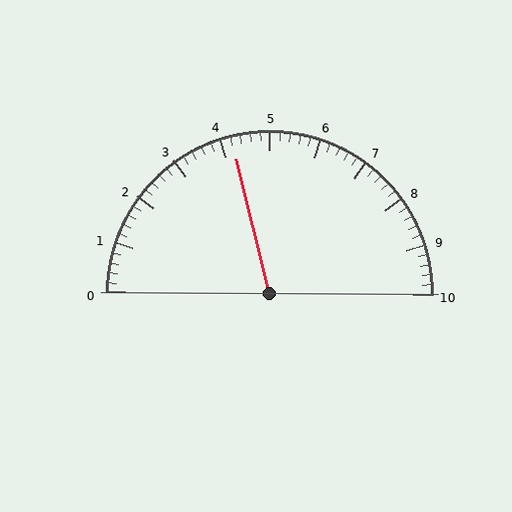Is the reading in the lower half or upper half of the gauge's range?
The reading is in the lower half of the range (0 to 10).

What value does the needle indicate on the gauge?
The needle indicates approximately 4.2.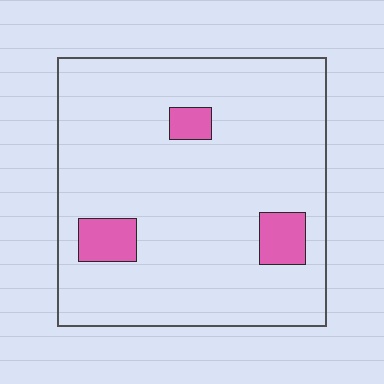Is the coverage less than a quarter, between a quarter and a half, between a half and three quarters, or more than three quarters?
Less than a quarter.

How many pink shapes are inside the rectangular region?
3.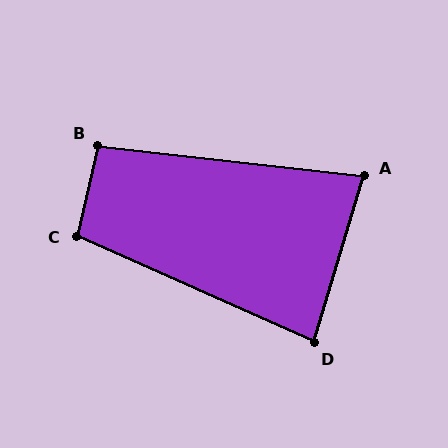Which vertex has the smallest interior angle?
A, at approximately 80 degrees.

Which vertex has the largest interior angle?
C, at approximately 100 degrees.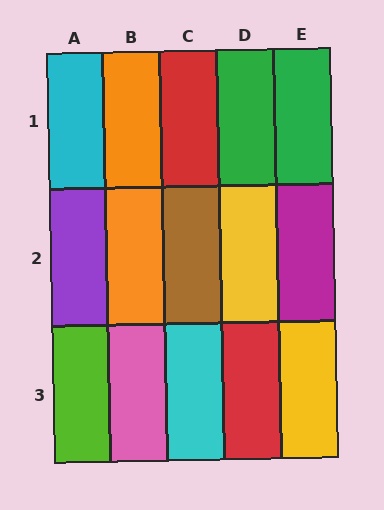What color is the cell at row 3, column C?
Cyan.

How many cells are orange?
2 cells are orange.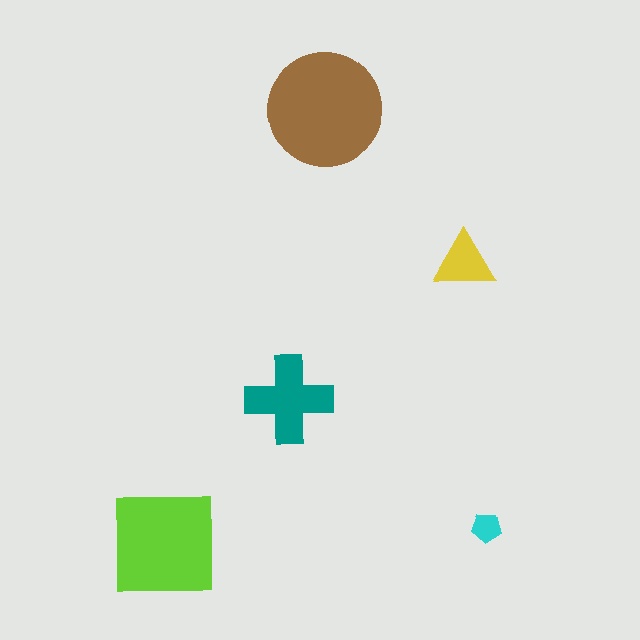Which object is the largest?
The brown circle.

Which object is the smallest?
The cyan pentagon.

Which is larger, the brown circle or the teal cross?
The brown circle.